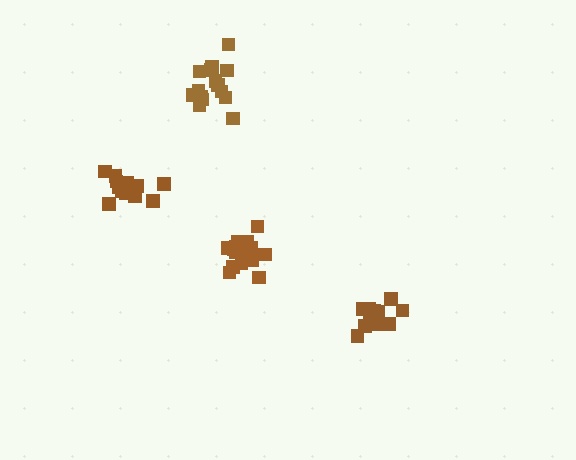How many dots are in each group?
Group 1: 15 dots, Group 2: 13 dots, Group 3: 15 dots, Group 4: 14 dots (57 total).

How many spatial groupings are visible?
There are 4 spatial groupings.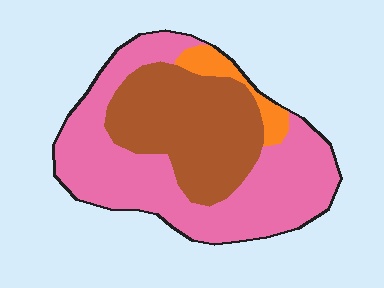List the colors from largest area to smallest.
From largest to smallest: pink, brown, orange.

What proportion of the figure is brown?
Brown covers 37% of the figure.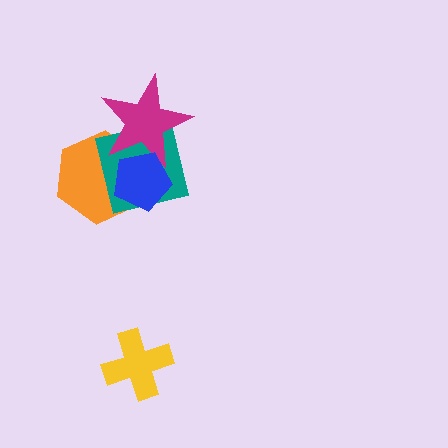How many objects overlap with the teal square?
3 objects overlap with the teal square.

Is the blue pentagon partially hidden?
No, no other shape covers it.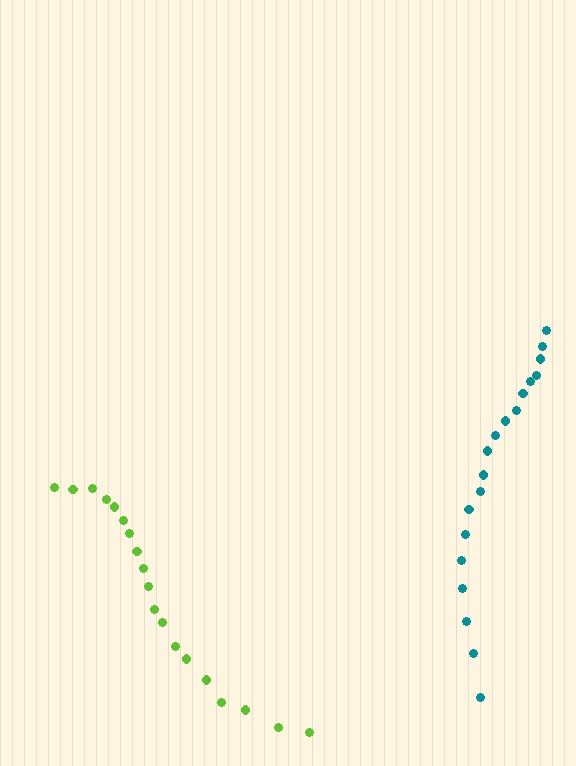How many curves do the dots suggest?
There are 2 distinct paths.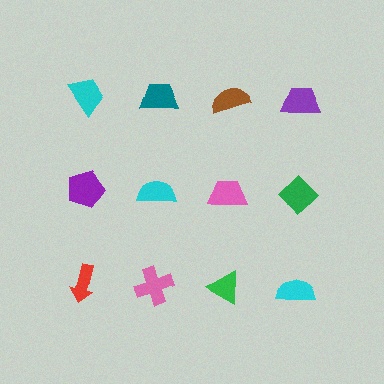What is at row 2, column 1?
A purple pentagon.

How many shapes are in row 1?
4 shapes.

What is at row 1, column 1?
A cyan trapezoid.